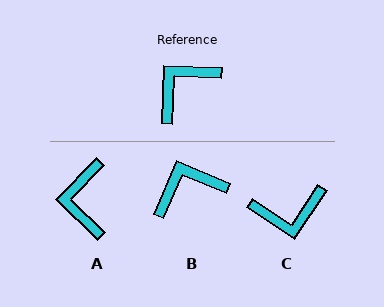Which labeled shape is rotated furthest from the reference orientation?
C, about 148 degrees away.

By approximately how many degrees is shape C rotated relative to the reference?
Approximately 148 degrees counter-clockwise.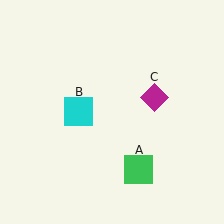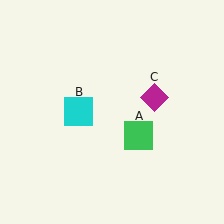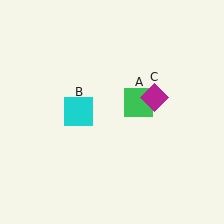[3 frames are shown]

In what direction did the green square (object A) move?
The green square (object A) moved up.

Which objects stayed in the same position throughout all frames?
Cyan square (object B) and magenta diamond (object C) remained stationary.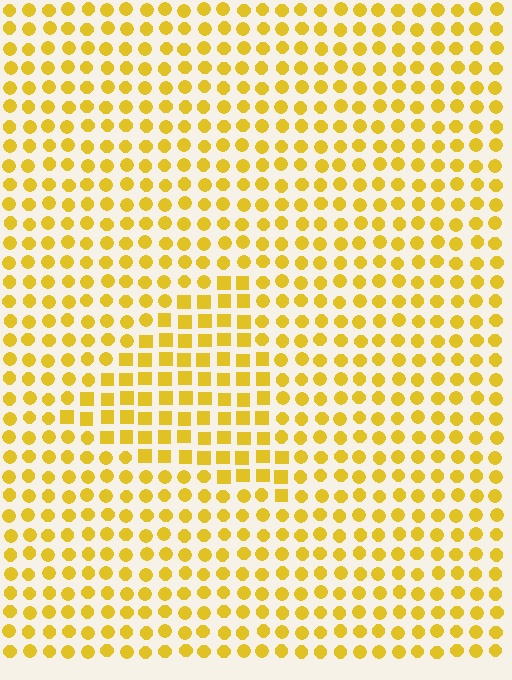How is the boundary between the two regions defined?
The boundary is defined by a change in element shape: squares inside vs. circles outside. All elements share the same color and spacing.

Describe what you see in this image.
The image is filled with small yellow elements arranged in a uniform grid. A triangle-shaped region contains squares, while the surrounding area contains circles. The boundary is defined purely by the change in element shape.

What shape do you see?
I see a triangle.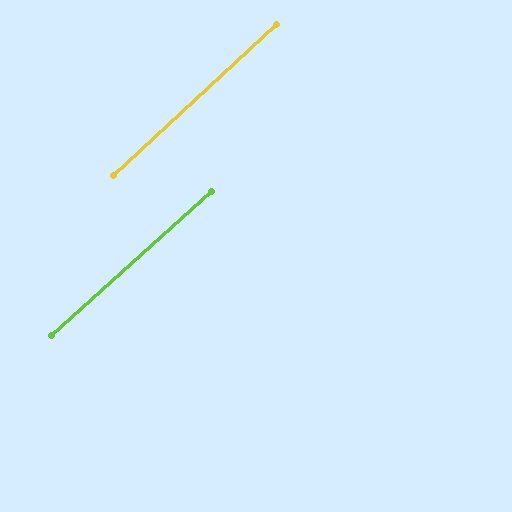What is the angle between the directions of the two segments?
Approximately 1 degree.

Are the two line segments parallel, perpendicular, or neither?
Parallel — their directions differ by only 0.9°.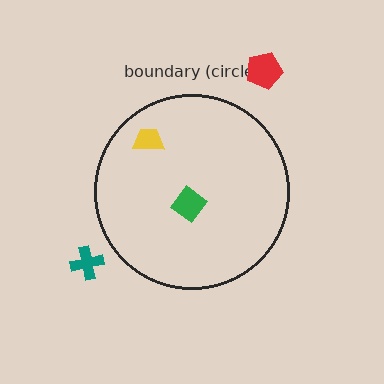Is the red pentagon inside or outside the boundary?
Outside.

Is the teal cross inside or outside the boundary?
Outside.